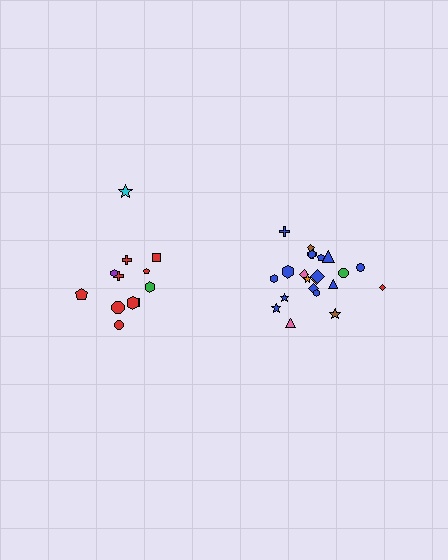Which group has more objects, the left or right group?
The right group.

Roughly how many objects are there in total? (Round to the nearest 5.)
Roughly 35 objects in total.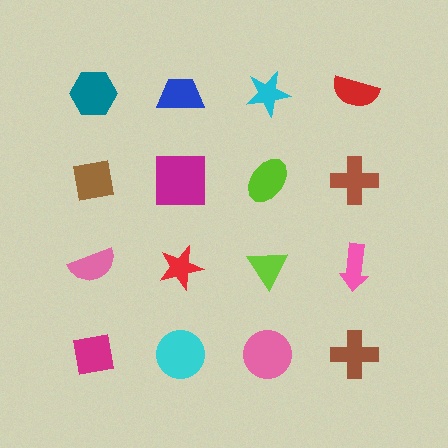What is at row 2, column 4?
A brown cross.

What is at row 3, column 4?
A pink arrow.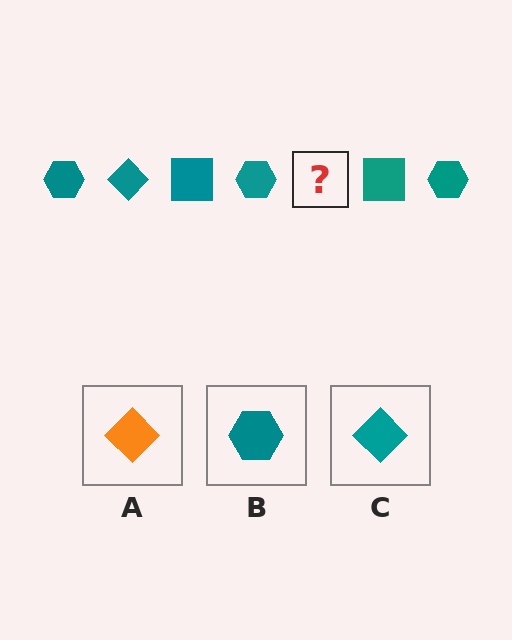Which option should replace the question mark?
Option C.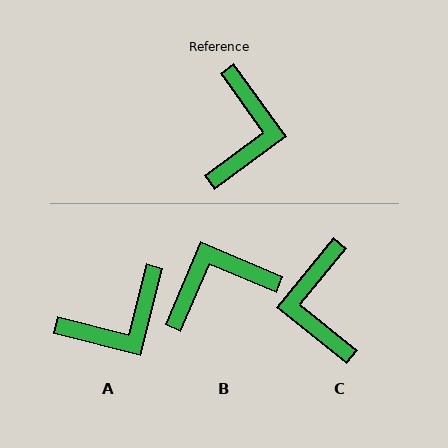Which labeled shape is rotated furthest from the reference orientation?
C, about 165 degrees away.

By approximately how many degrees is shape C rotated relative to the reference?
Approximately 165 degrees clockwise.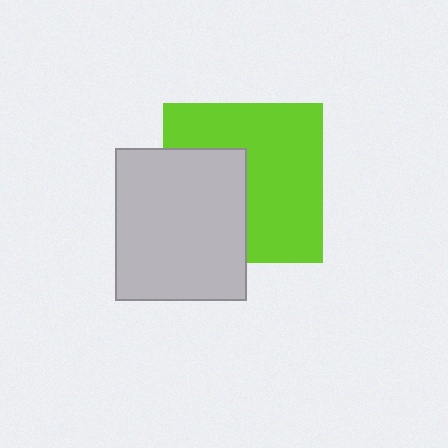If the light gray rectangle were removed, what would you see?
You would see the complete lime square.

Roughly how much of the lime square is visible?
About half of it is visible (roughly 62%).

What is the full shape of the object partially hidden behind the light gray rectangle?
The partially hidden object is a lime square.